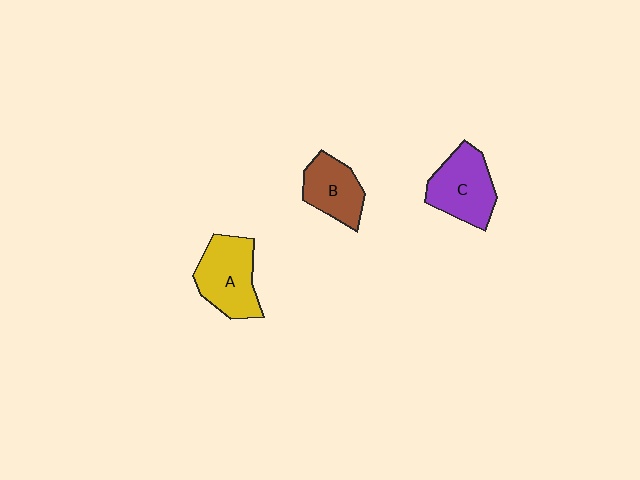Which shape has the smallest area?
Shape B (brown).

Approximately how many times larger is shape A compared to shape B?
Approximately 1.3 times.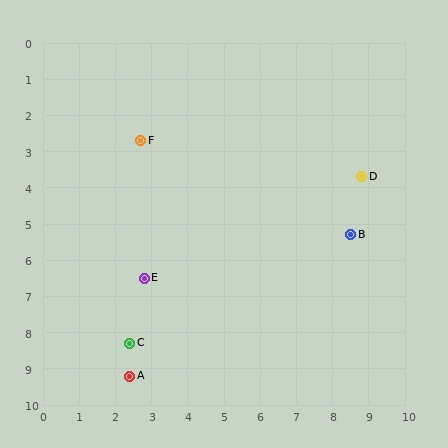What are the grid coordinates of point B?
Point B is at approximately (8.5, 5.3).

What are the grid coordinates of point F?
Point F is at approximately (2.7, 2.7).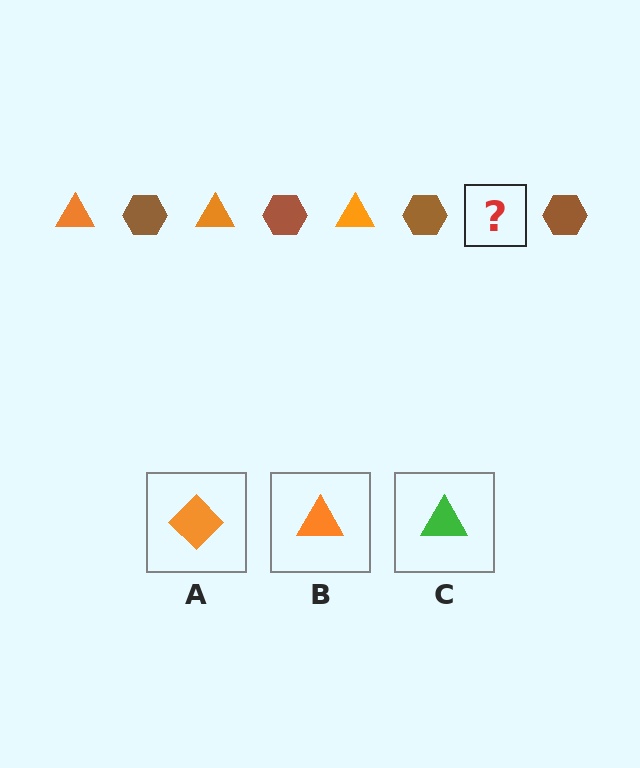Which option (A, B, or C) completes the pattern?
B.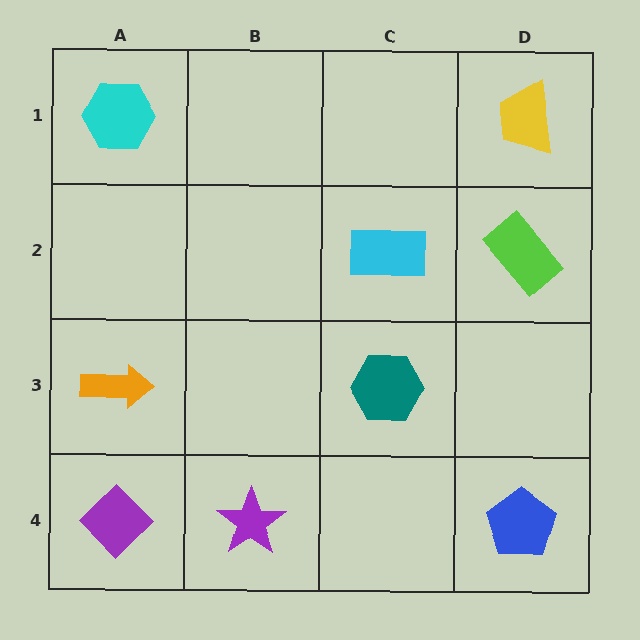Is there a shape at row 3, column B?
No, that cell is empty.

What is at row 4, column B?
A purple star.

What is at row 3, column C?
A teal hexagon.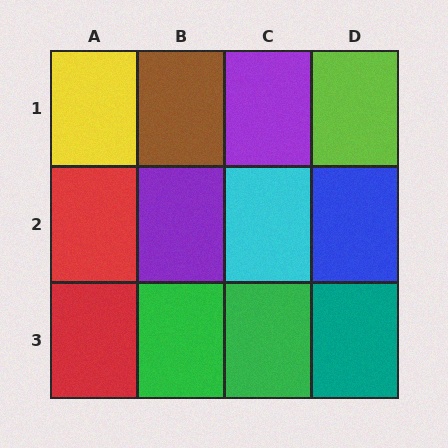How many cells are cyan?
1 cell is cyan.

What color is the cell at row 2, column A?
Red.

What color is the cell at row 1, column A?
Yellow.